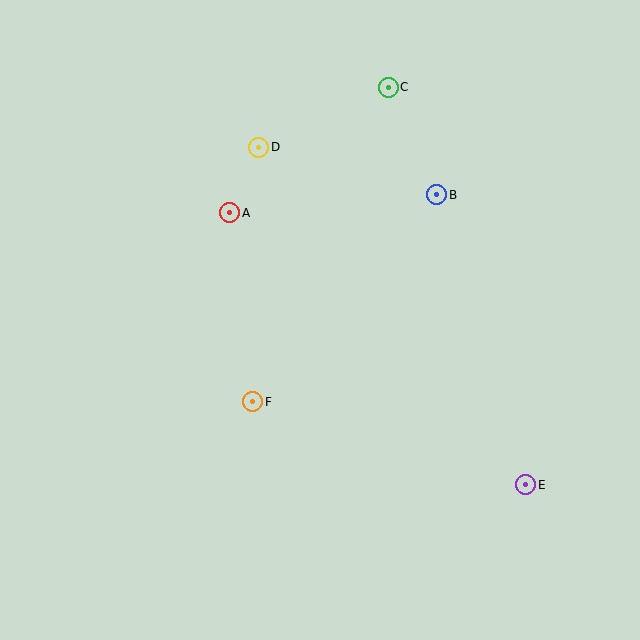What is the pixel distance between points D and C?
The distance between D and C is 143 pixels.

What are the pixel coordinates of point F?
Point F is at (253, 402).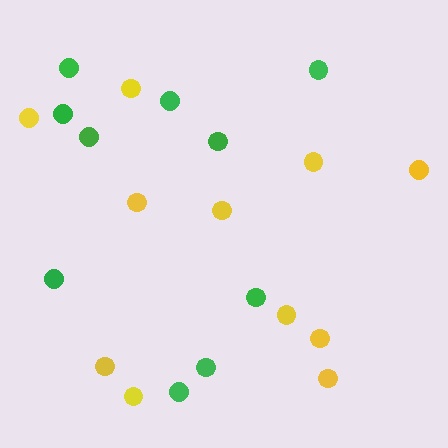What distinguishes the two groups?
There are 2 groups: one group of green circles (10) and one group of yellow circles (11).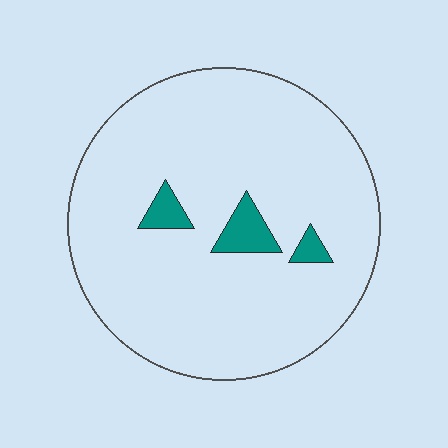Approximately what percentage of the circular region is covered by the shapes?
Approximately 5%.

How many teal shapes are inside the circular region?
3.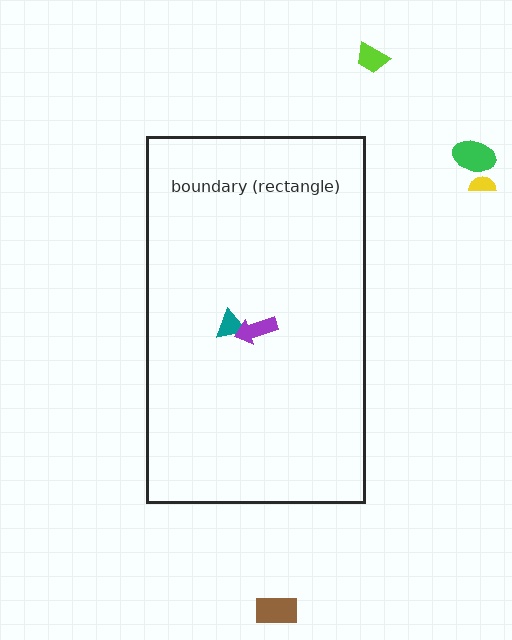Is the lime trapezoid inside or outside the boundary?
Outside.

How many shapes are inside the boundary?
2 inside, 4 outside.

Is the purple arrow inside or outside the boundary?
Inside.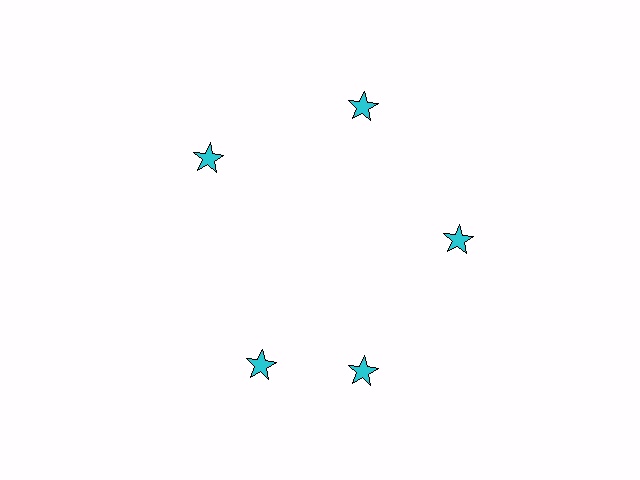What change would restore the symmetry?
The symmetry would be restored by rotating it back into even spacing with its neighbors so that all 5 stars sit at equal angles and equal distance from the center.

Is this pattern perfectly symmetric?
No. The 5 cyan stars are arranged in a ring, but one element near the 8 o'clock position is rotated out of alignment along the ring, breaking the 5-fold rotational symmetry.